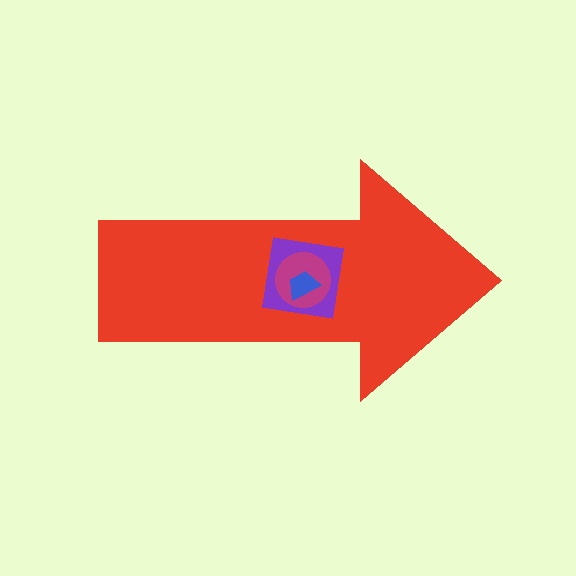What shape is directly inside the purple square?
The magenta circle.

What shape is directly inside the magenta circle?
The blue trapezoid.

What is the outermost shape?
The red arrow.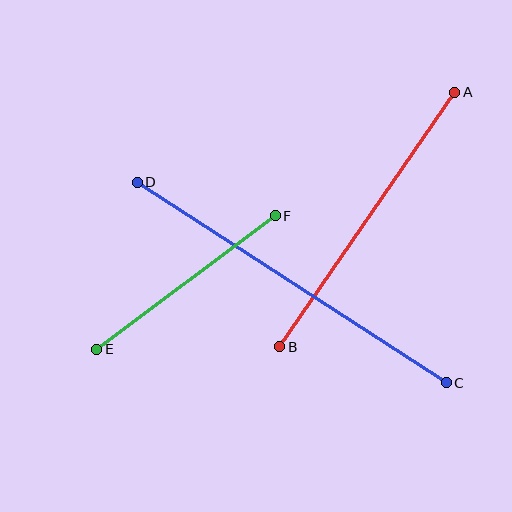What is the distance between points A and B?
The distance is approximately 309 pixels.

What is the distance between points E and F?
The distance is approximately 223 pixels.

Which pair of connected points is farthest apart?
Points C and D are farthest apart.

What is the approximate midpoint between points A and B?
The midpoint is at approximately (367, 220) pixels.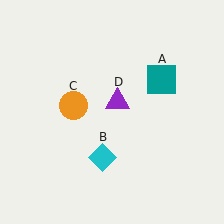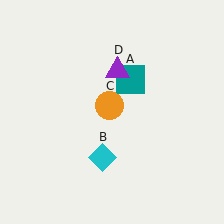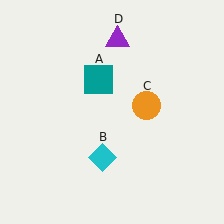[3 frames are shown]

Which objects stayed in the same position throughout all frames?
Cyan diamond (object B) remained stationary.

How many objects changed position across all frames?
3 objects changed position: teal square (object A), orange circle (object C), purple triangle (object D).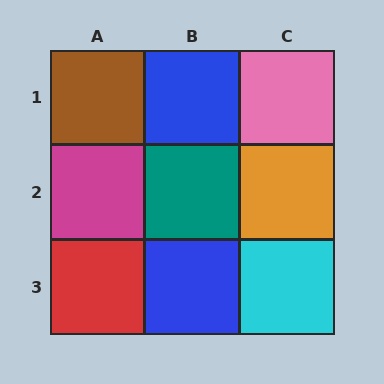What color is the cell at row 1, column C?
Pink.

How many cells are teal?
1 cell is teal.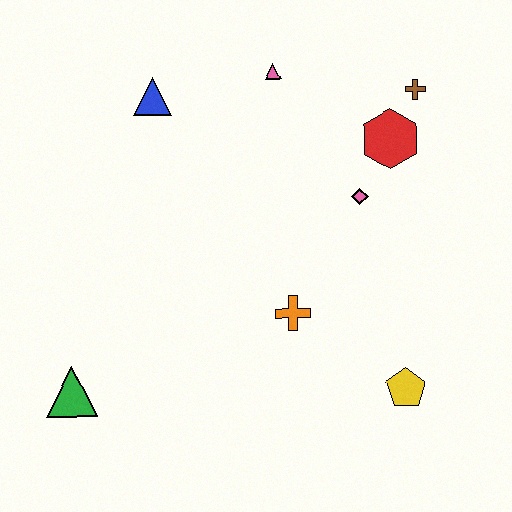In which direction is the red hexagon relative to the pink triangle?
The red hexagon is to the right of the pink triangle.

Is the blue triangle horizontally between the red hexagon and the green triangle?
Yes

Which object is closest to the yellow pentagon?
The orange cross is closest to the yellow pentagon.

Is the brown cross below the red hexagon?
No